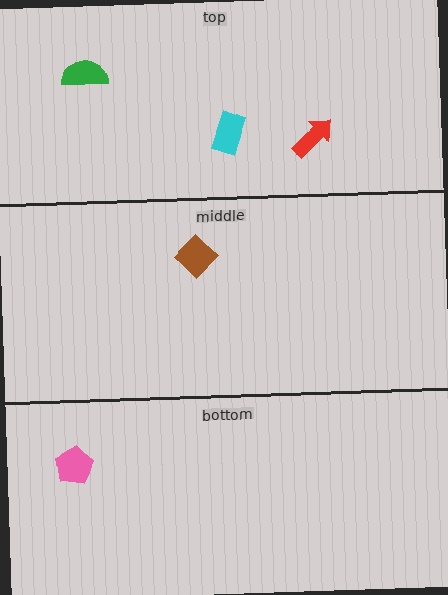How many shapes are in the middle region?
1.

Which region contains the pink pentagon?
The bottom region.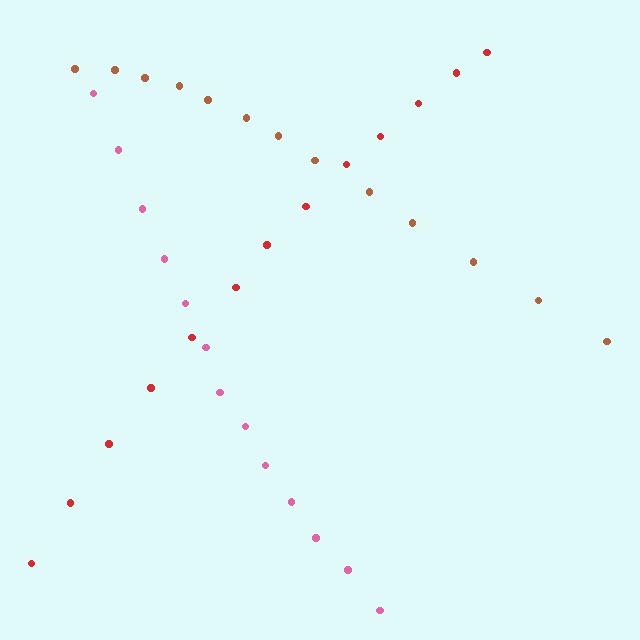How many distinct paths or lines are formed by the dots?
There are 3 distinct paths.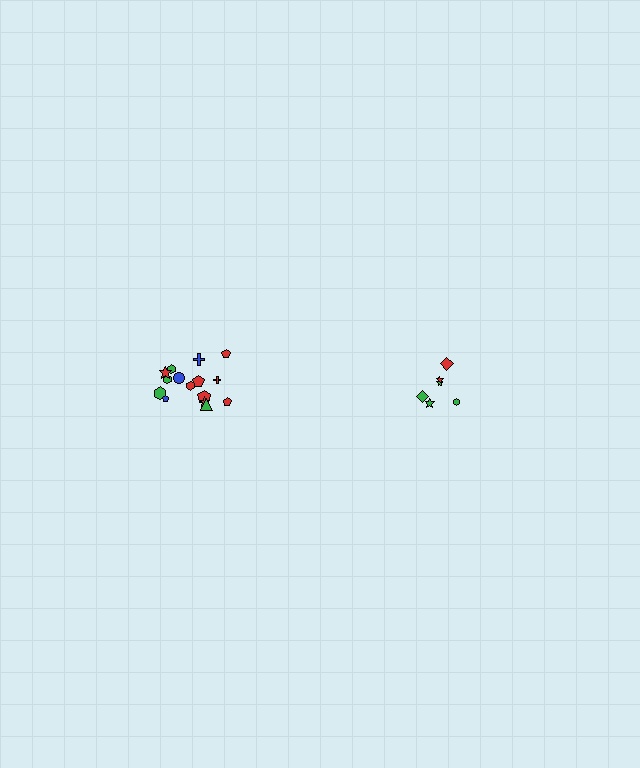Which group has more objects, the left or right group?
The left group.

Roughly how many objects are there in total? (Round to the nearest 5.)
Roughly 20 objects in total.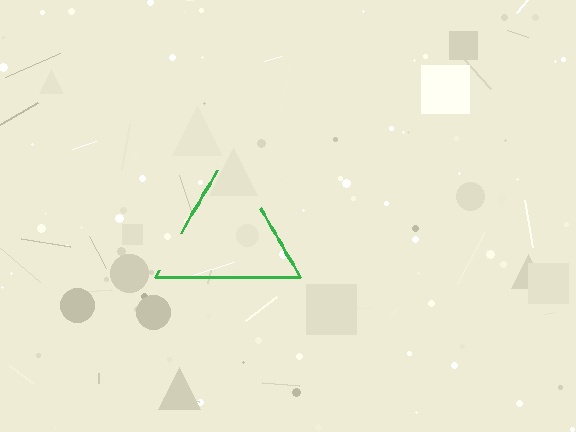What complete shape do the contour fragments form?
The contour fragments form a triangle.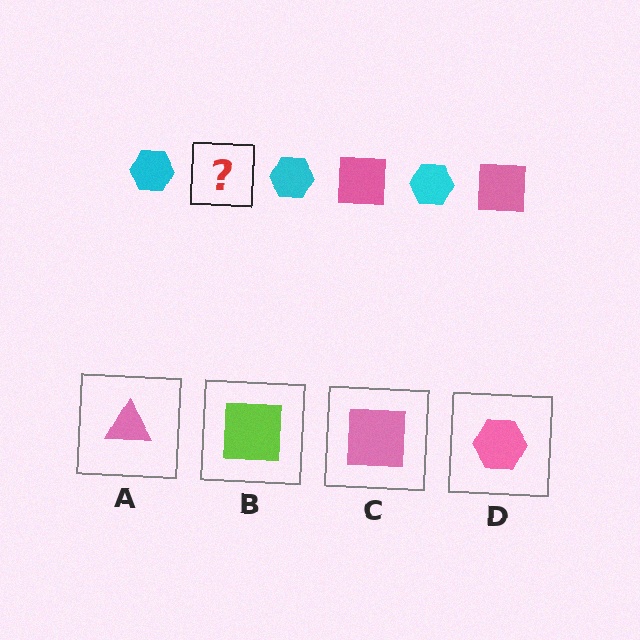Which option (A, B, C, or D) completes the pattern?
C.